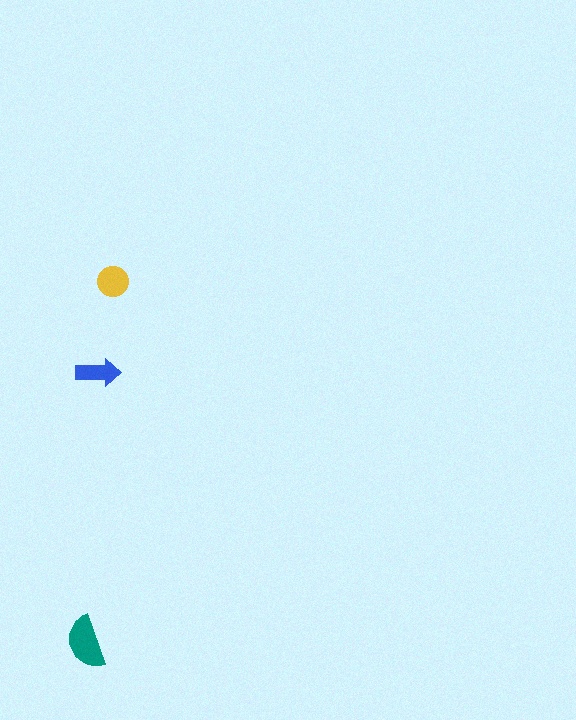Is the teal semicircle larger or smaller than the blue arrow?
Larger.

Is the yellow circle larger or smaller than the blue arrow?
Larger.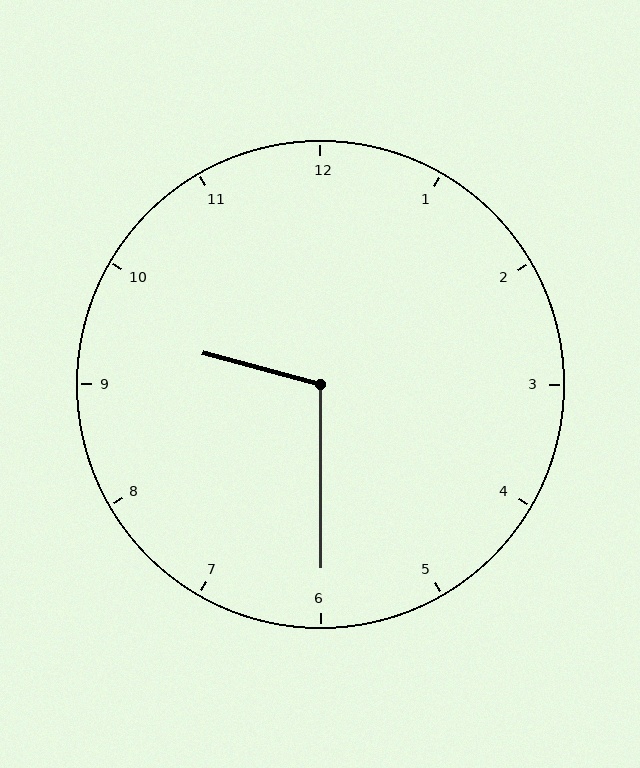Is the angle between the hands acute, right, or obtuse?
It is obtuse.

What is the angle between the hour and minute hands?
Approximately 105 degrees.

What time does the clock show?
9:30.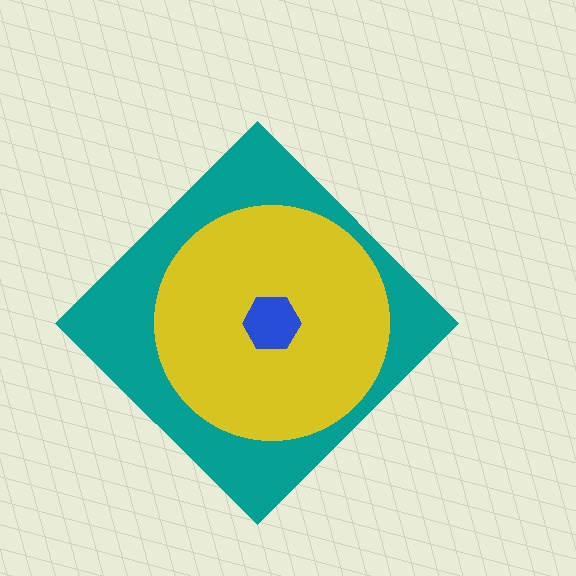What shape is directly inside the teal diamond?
The yellow circle.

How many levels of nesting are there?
3.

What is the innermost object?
The blue hexagon.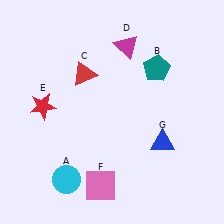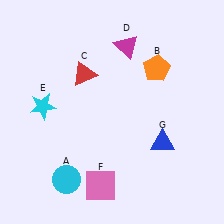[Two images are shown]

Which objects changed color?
B changed from teal to orange. E changed from red to cyan.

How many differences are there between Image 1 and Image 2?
There are 2 differences between the two images.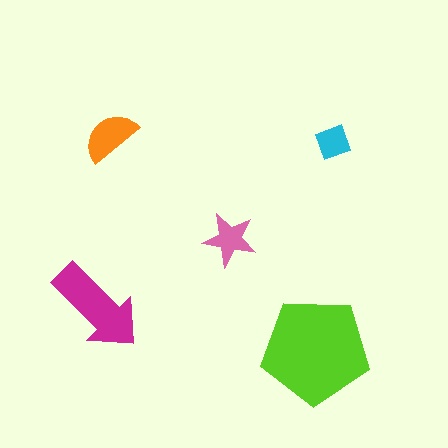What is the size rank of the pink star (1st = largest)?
4th.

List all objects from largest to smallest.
The lime pentagon, the magenta arrow, the orange semicircle, the pink star, the cyan diamond.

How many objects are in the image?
There are 5 objects in the image.